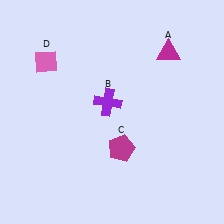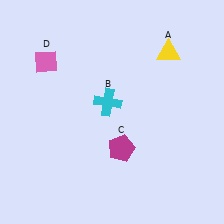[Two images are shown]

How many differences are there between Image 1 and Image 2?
There are 2 differences between the two images.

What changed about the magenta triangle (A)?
In Image 1, A is magenta. In Image 2, it changed to yellow.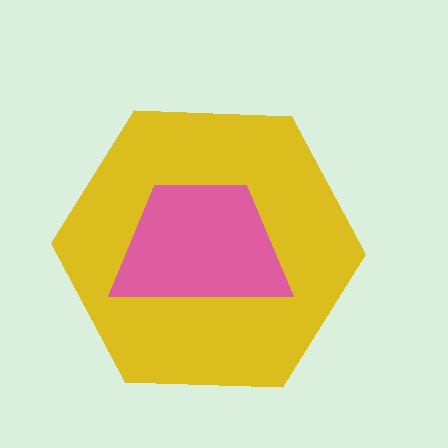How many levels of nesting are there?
2.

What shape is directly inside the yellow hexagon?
The pink trapezoid.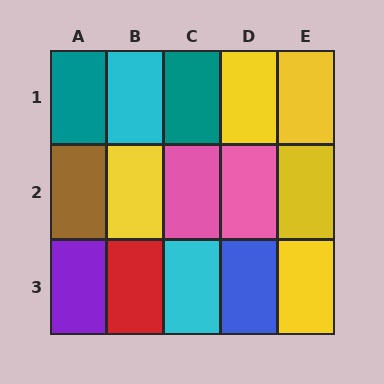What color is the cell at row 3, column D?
Blue.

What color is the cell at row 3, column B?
Red.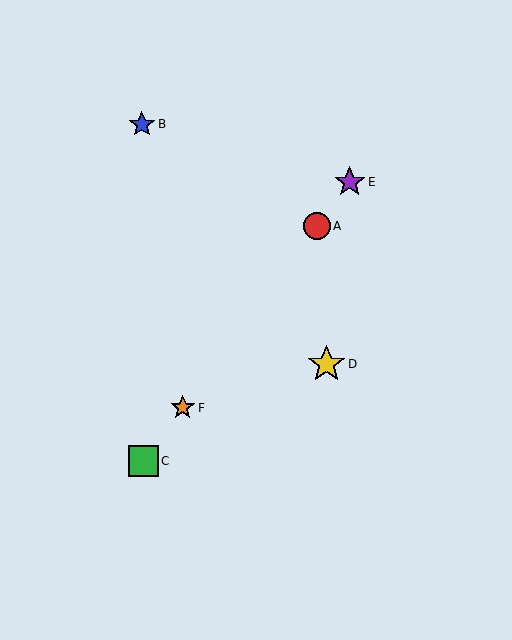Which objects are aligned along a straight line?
Objects A, C, E, F are aligned along a straight line.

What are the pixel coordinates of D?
Object D is at (326, 364).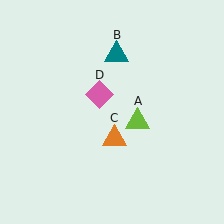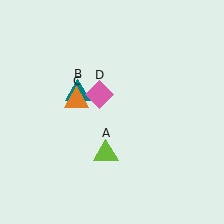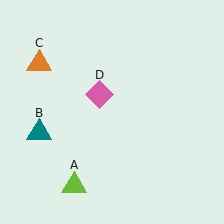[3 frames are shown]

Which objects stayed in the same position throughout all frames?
Pink diamond (object D) remained stationary.